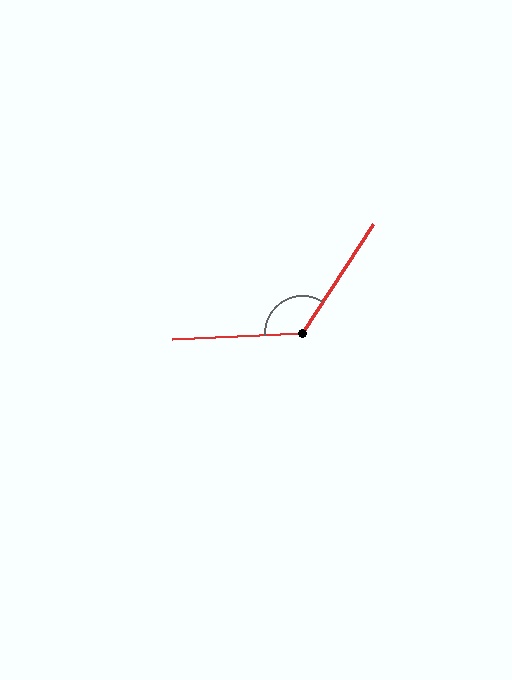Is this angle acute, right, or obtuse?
It is obtuse.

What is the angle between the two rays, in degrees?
Approximately 125 degrees.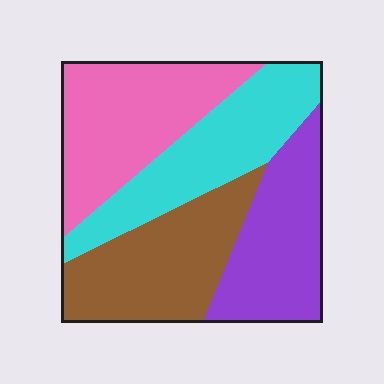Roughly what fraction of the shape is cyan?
Cyan takes up between a sixth and a third of the shape.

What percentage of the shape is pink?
Pink takes up about one quarter (1/4) of the shape.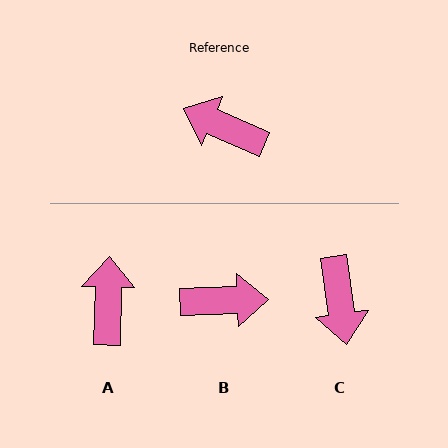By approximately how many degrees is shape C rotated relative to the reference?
Approximately 122 degrees counter-clockwise.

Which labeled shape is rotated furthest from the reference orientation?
B, about 154 degrees away.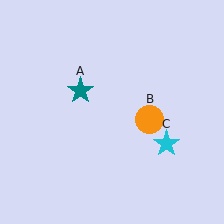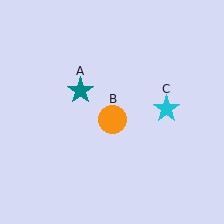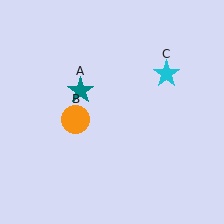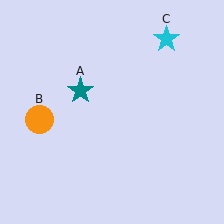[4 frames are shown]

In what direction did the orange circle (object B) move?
The orange circle (object B) moved left.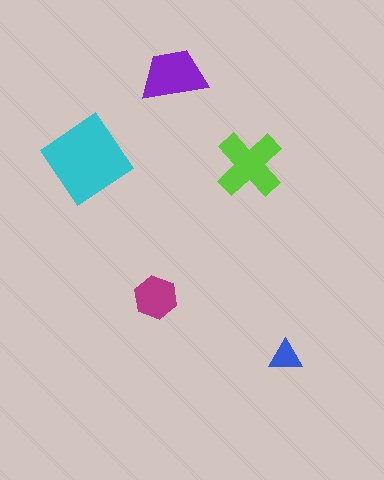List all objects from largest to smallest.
The cyan diamond, the lime cross, the purple trapezoid, the magenta hexagon, the blue triangle.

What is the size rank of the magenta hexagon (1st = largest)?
4th.